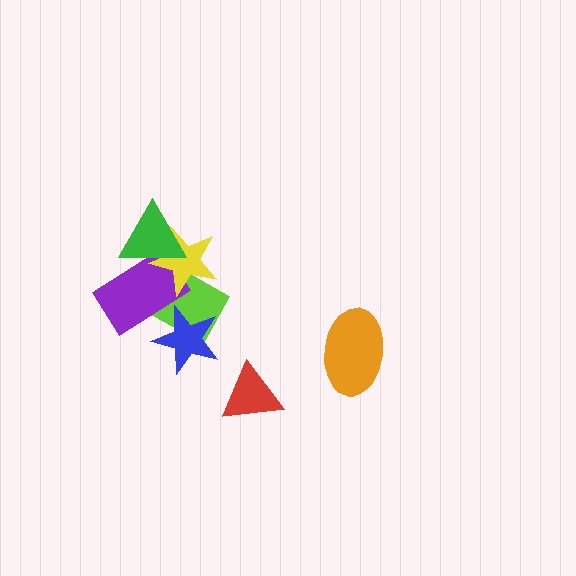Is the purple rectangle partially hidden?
Yes, it is partially covered by another shape.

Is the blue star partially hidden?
Yes, it is partially covered by another shape.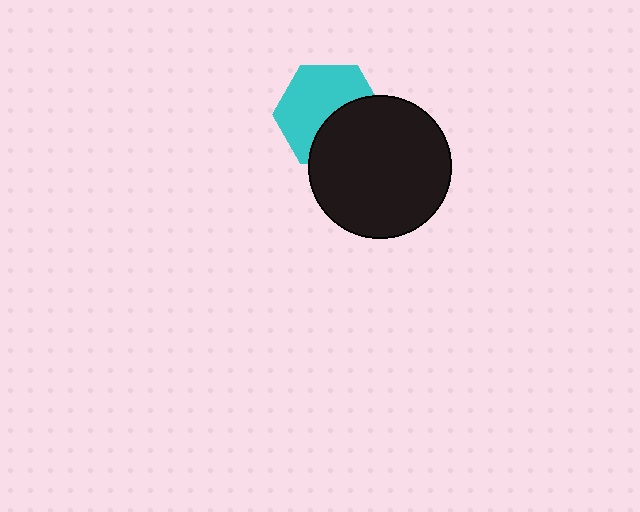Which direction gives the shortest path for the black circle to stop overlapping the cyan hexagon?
Moving toward the lower-right gives the shortest separation.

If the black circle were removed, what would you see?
You would see the complete cyan hexagon.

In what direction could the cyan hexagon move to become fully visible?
The cyan hexagon could move toward the upper-left. That would shift it out from behind the black circle entirely.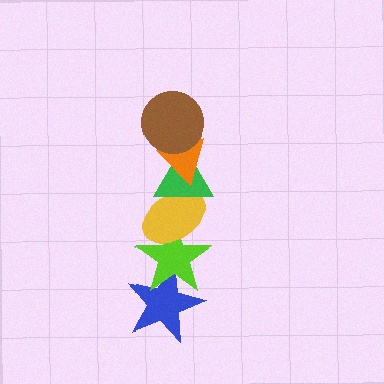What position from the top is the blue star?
The blue star is 6th from the top.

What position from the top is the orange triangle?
The orange triangle is 2nd from the top.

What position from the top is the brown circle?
The brown circle is 1st from the top.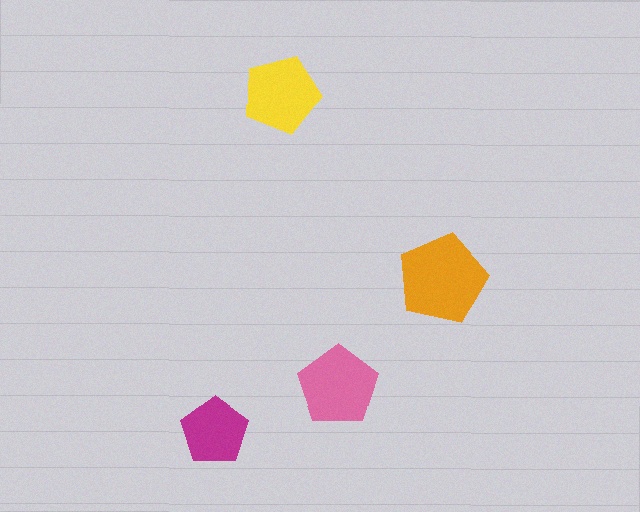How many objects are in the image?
There are 4 objects in the image.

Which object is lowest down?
The magenta pentagon is bottommost.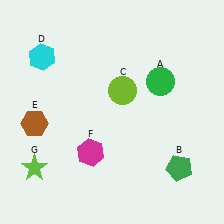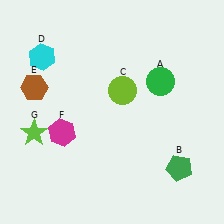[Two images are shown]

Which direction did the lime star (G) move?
The lime star (G) moved up.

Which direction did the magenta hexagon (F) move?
The magenta hexagon (F) moved left.